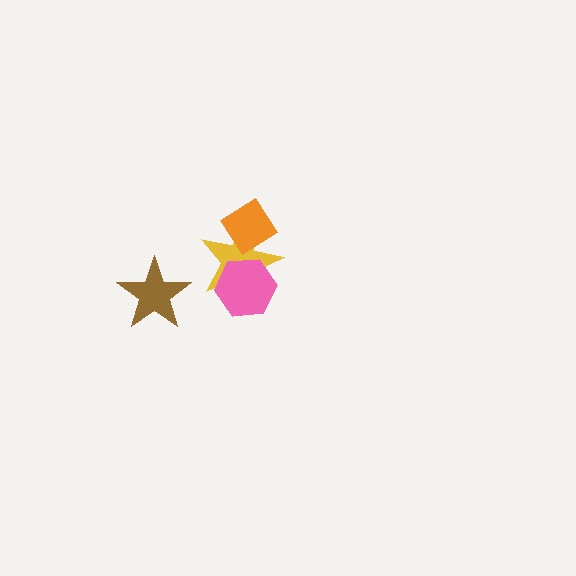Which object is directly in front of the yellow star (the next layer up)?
The orange diamond is directly in front of the yellow star.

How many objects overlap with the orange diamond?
1 object overlaps with the orange diamond.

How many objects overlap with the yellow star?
2 objects overlap with the yellow star.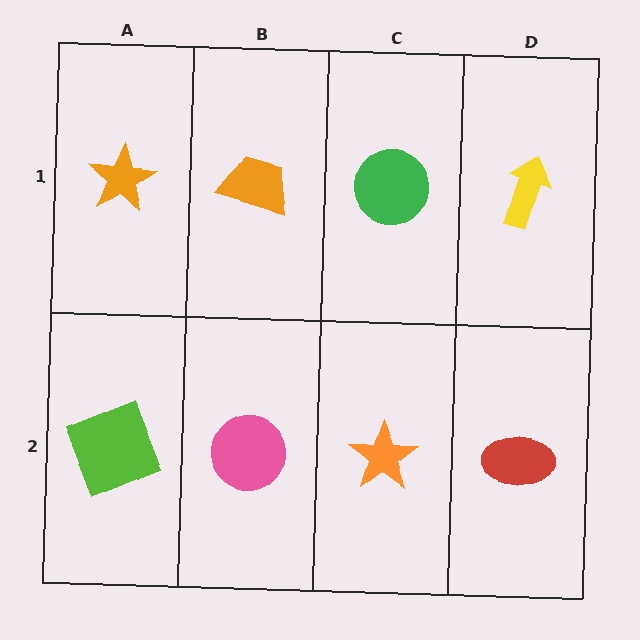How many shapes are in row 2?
4 shapes.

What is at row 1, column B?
An orange trapezoid.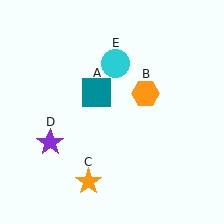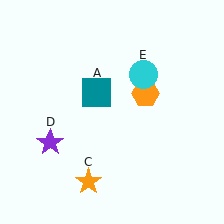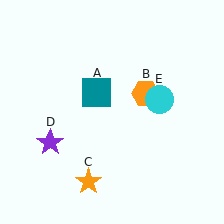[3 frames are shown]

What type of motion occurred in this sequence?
The cyan circle (object E) rotated clockwise around the center of the scene.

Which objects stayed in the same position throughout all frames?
Teal square (object A) and orange hexagon (object B) and orange star (object C) and purple star (object D) remained stationary.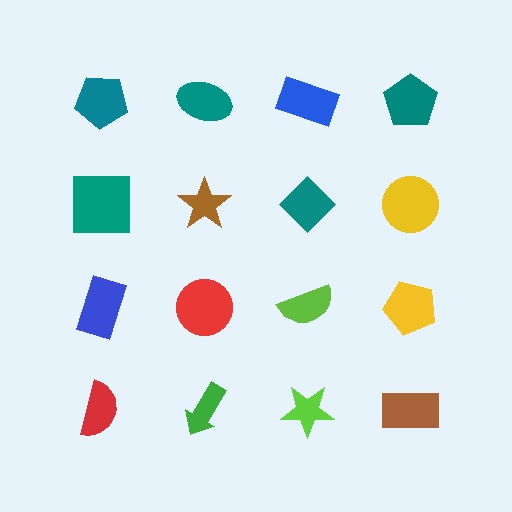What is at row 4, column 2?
A green arrow.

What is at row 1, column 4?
A teal pentagon.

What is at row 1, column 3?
A blue rectangle.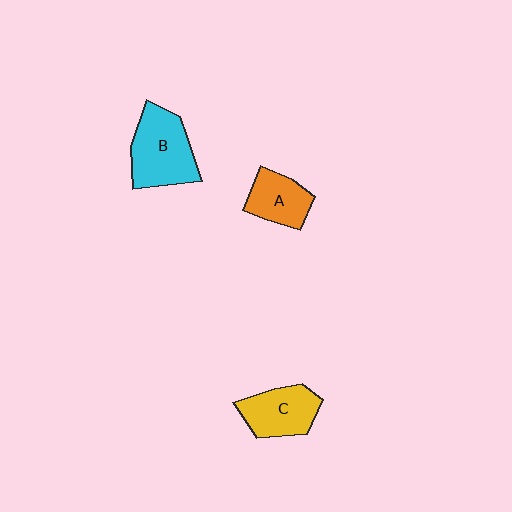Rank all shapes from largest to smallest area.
From largest to smallest: B (cyan), C (yellow), A (orange).